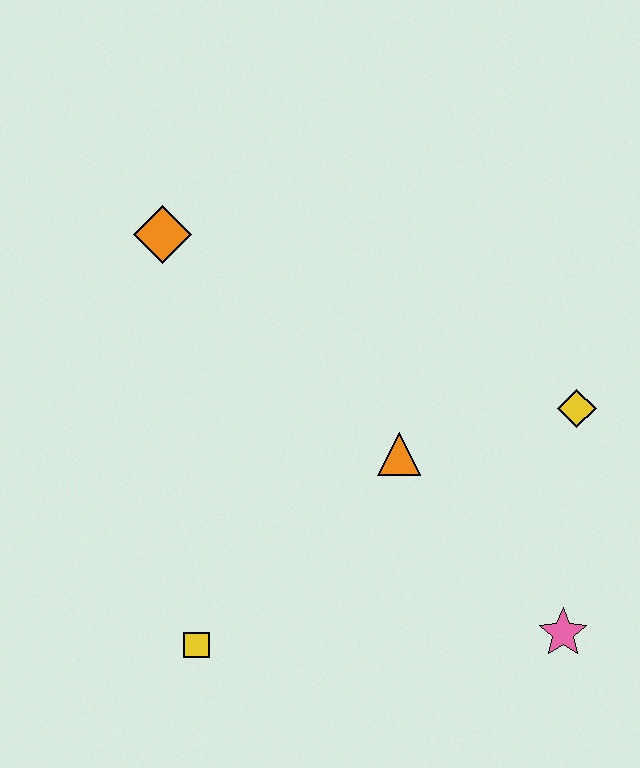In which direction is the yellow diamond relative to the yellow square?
The yellow diamond is to the right of the yellow square.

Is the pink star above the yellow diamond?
No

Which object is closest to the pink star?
The yellow diamond is closest to the pink star.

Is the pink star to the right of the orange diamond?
Yes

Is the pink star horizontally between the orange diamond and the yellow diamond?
Yes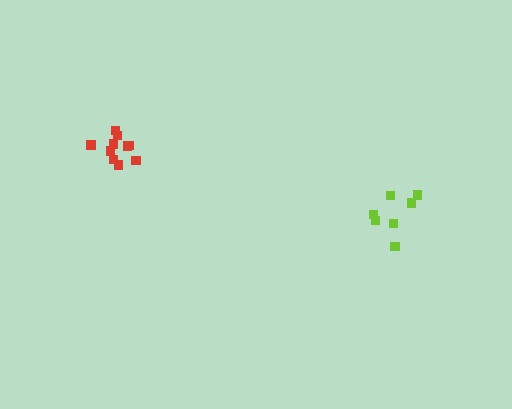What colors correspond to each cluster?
The clusters are colored: lime, red.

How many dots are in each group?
Group 1: 7 dots, Group 2: 10 dots (17 total).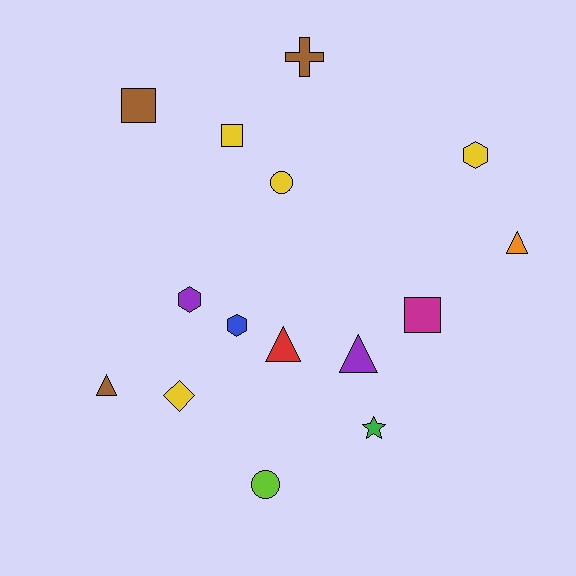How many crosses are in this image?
There is 1 cross.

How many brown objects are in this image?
There are 3 brown objects.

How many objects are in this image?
There are 15 objects.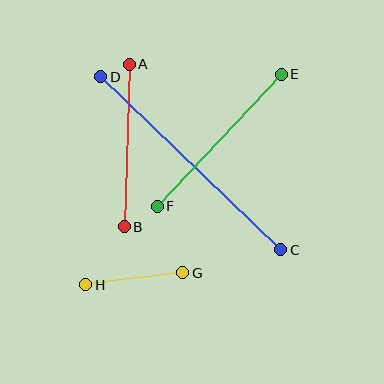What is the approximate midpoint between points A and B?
The midpoint is at approximately (127, 146) pixels.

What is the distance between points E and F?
The distance is approximately 181 pixels.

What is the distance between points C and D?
The distance is approximately 249 pixels.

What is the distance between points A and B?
The distance is approximately 163 pixels.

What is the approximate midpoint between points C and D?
The midpoint is at approximately (191, 163) pixels.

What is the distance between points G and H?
The distance is approximately 98 pixels.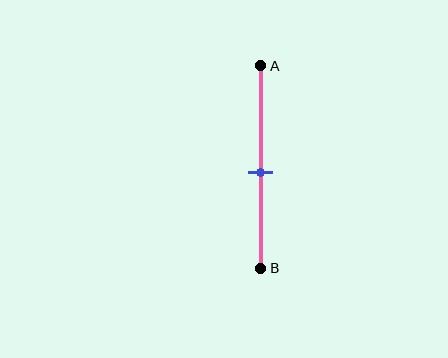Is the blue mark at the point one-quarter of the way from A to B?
No, the mark is at about 55% from A, not at the 25% one-quarter point.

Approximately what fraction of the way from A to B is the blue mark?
The blue mark is approximately 55% of the way from A to B.